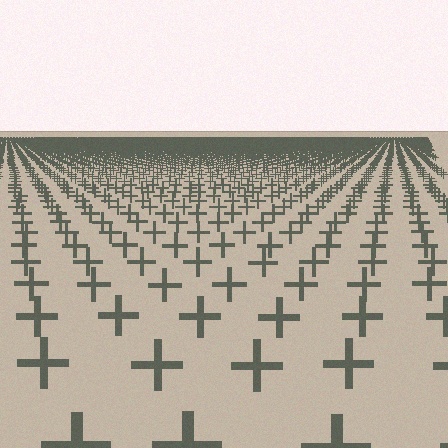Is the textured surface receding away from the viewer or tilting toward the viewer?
The surface is receding away from the viewer. Texture elements get smaller and denser toward the top.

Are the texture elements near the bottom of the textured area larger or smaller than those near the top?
Larger. Near the bottom, elements are closer to the viewer and appear at a bigger on-screen size.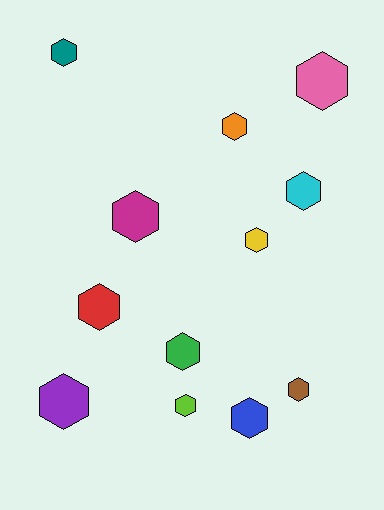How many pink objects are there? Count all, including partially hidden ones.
There is 1 pink object.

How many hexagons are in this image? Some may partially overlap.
There are 12 hexagons.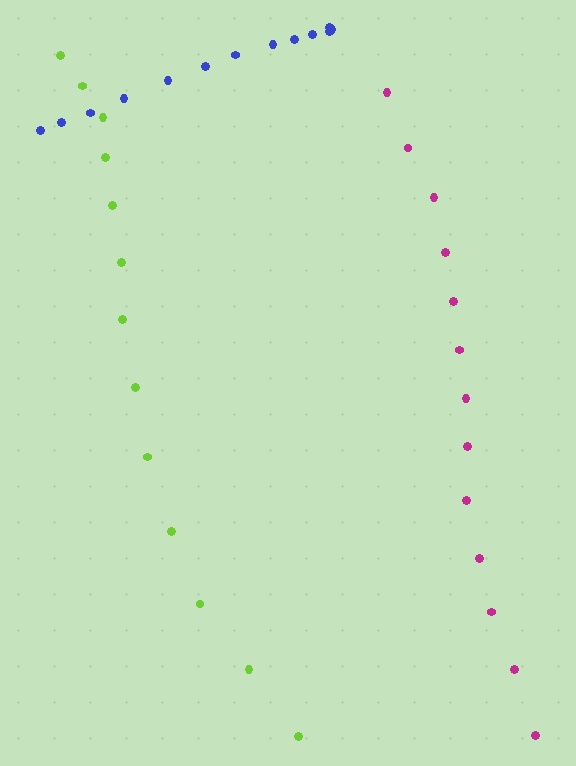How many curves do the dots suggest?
There are 3 distinct paths.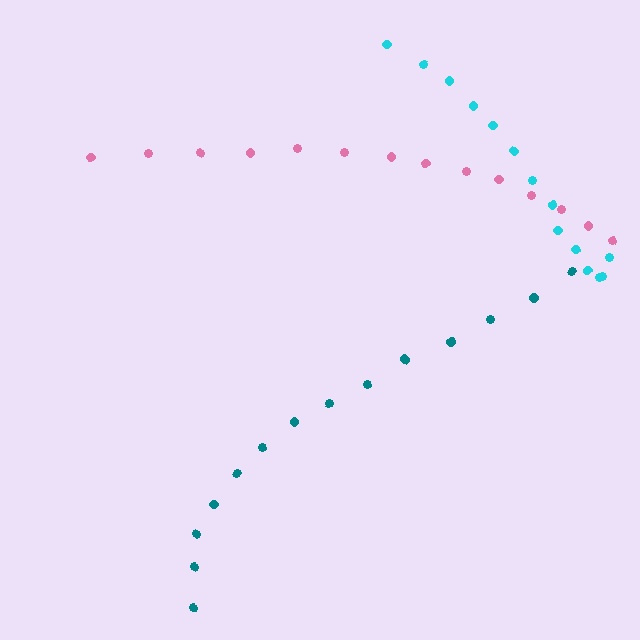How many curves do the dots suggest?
There are 3 distinct paths.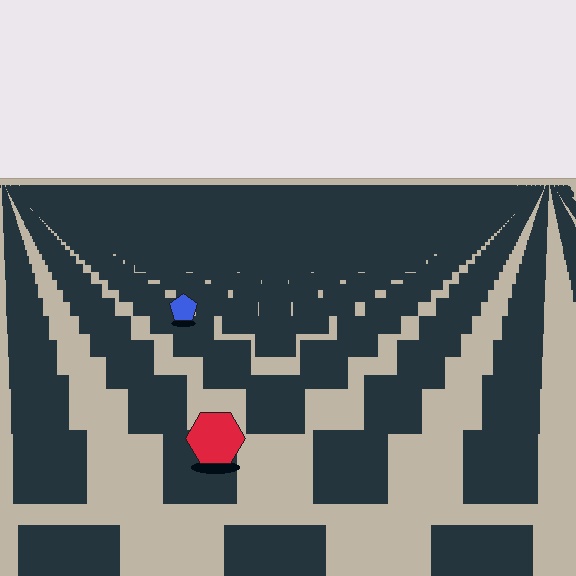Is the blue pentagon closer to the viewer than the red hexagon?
No. The red hexagon is closer — you can tell from the texture gradient: the ground texture is coarser near it.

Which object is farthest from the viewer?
The blue pentagon is farthest from the viewer. It appears smaller and the ground texture around it is denser.